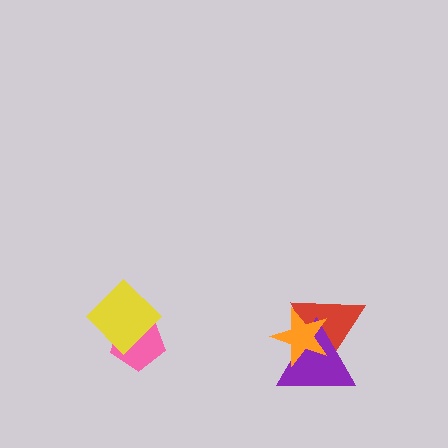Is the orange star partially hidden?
No, no other shape covers it.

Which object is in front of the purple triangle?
The orange star is in front of the purple triangle.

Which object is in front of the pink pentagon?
The yellow diamond is in front of the pink pentagon.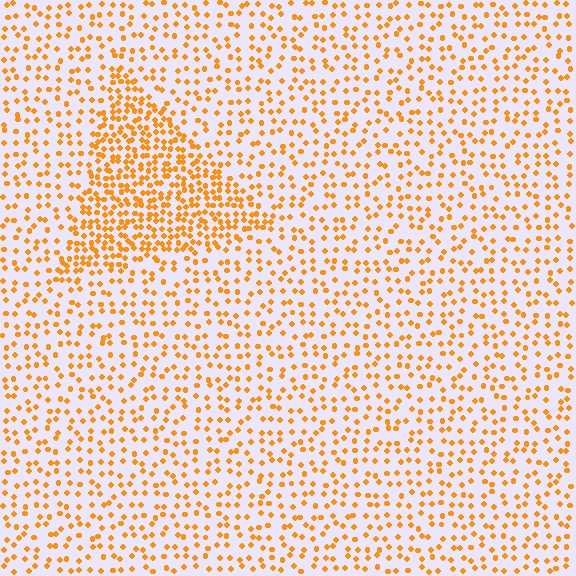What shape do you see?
I see a triangle.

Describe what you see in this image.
The image contains small orange elements arranged at two different densities. A triangle-shaped region is visible where the elements are more densely packed than the surrounding area.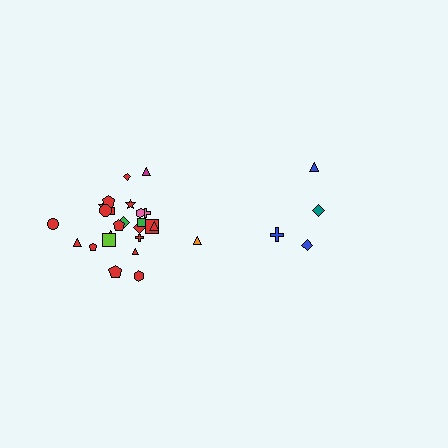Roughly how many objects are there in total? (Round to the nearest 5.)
Roughly 30 objects in total.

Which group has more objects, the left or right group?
The left group.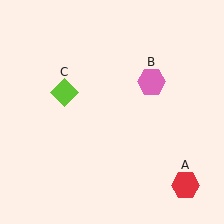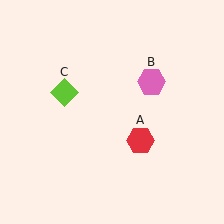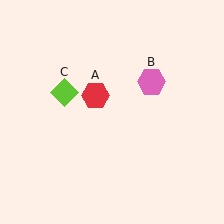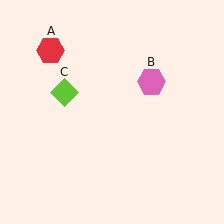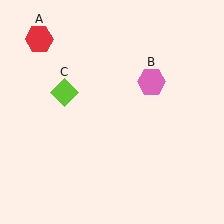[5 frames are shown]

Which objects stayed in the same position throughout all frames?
Pink hexagon (object B) and lime diamond (object C) remained stationary.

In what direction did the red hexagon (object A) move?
The red hexagon (object A) moved up and to the left.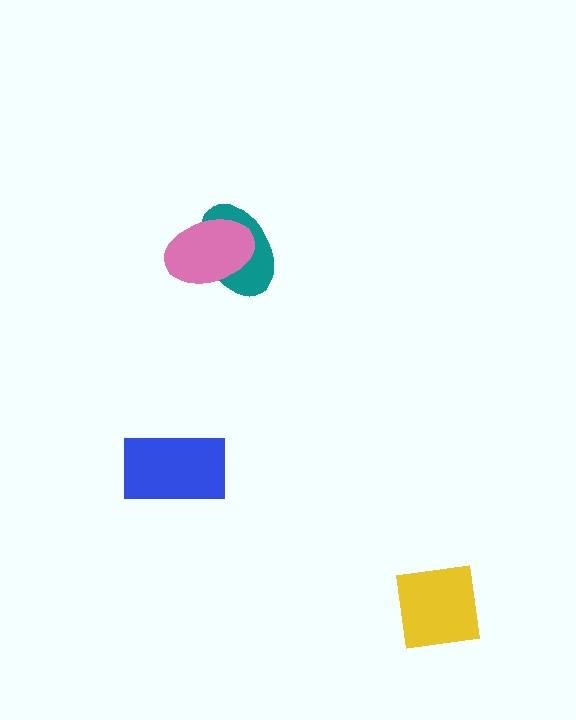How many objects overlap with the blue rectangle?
0 objects overlap with the blue rectangle.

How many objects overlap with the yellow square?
0 objects overlap with the yellow square.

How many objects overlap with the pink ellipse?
1 object overlaps with the pink ellipse.